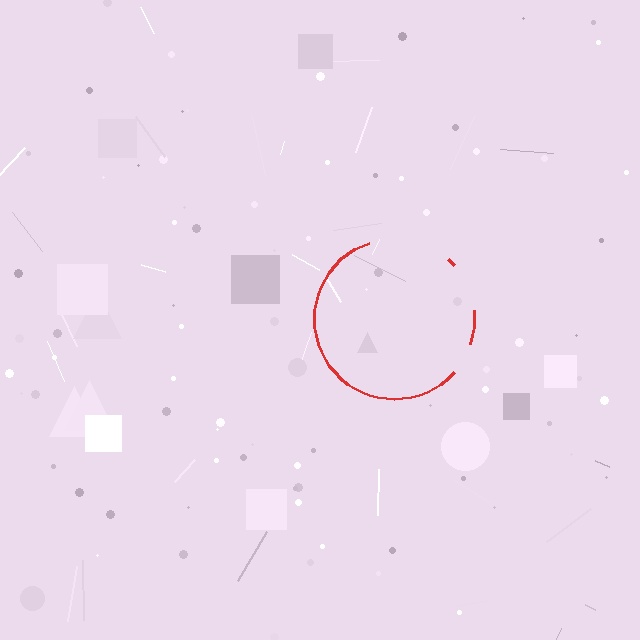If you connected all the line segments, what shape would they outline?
They would outline a circle.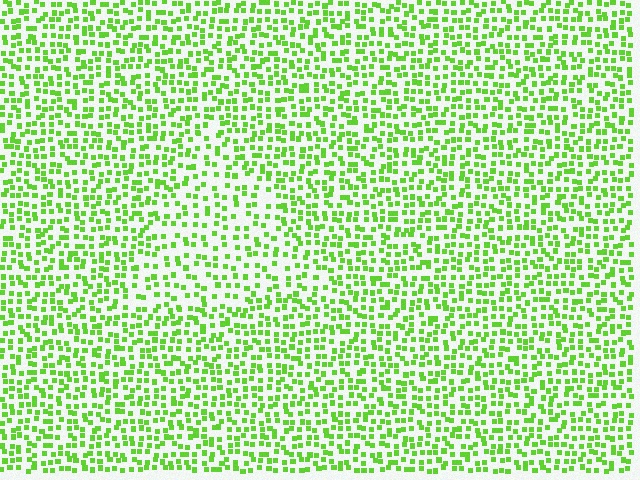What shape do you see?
I see a triangle.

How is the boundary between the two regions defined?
The boundary is defined by a change in element density (approximately 1.6x ratio). All elements are the same color, size, and shape.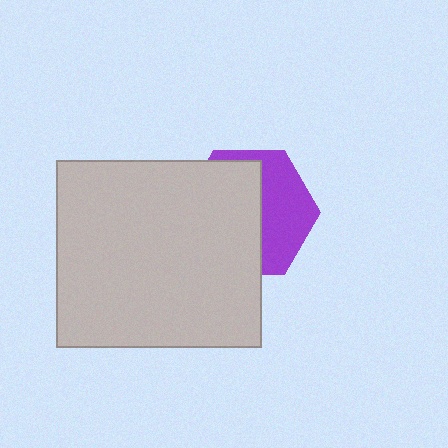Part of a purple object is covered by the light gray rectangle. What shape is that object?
It is a hexagon.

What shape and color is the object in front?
The object in front is a light gray rectangle.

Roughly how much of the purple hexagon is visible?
A small part of it is visible (roughly 42%).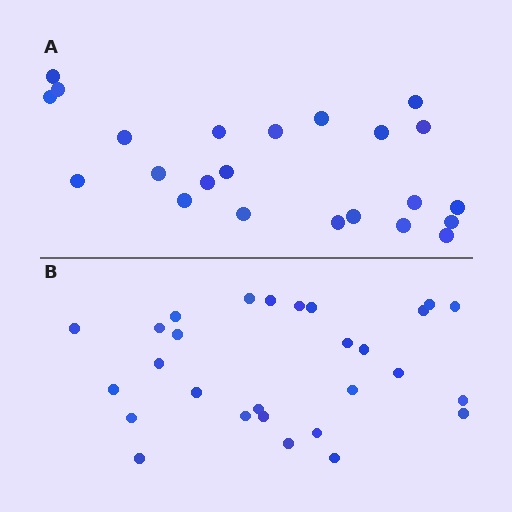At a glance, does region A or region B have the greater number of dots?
Region B (the bottom region) has more dots.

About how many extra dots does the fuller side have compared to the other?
Region B has about 5 more dots than region A.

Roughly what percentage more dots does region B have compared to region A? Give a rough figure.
About 20% more.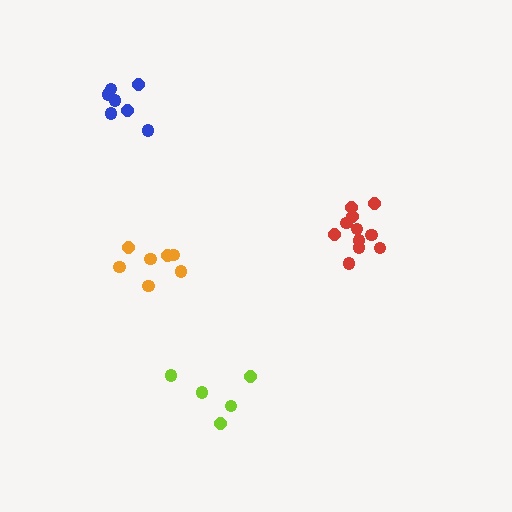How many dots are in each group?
Group 1: 5 dots, Group 2: 11 dots, Group 3: 7 dots, Group 4: 7 dots (30 total).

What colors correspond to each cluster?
The clusters are colored: lime, red, blue, orange.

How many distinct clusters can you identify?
There are 4 distinct clusters.